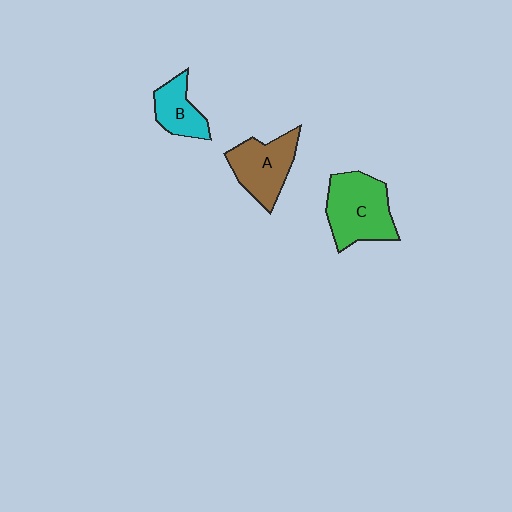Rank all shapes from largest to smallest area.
From largest to smallest: C (green), A (brown), B (cyan).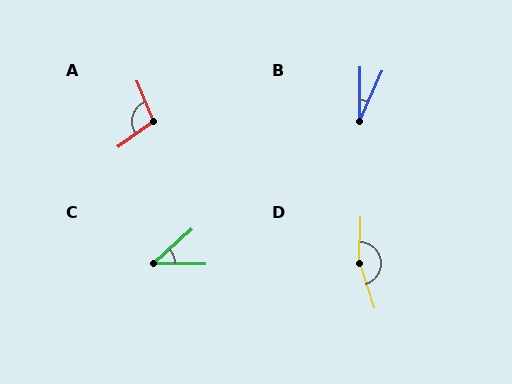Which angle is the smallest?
B, at approximately 24 degrees.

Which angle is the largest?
D, at approximately 161 degrees.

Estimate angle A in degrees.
Approximately 104 degrees.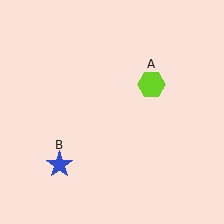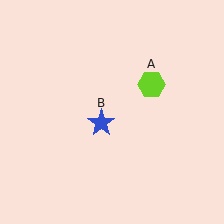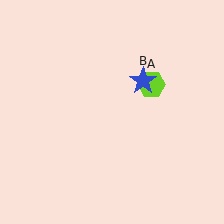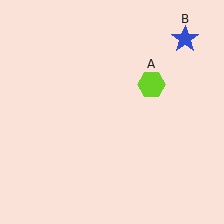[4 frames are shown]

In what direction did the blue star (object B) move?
The blue star (object B) moved up and to the right.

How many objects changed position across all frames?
1 object changed position: blue star (object B).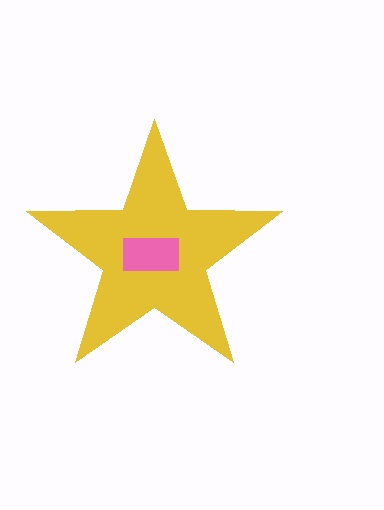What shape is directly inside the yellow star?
The pink rectangle.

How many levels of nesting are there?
2.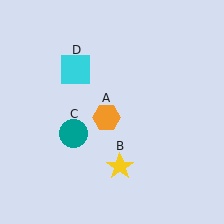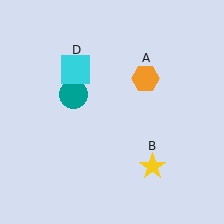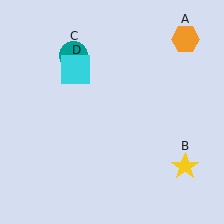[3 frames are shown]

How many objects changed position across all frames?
3 objects changed position: orange hexagon (object A), yellow star (object B), teal circle (object C).